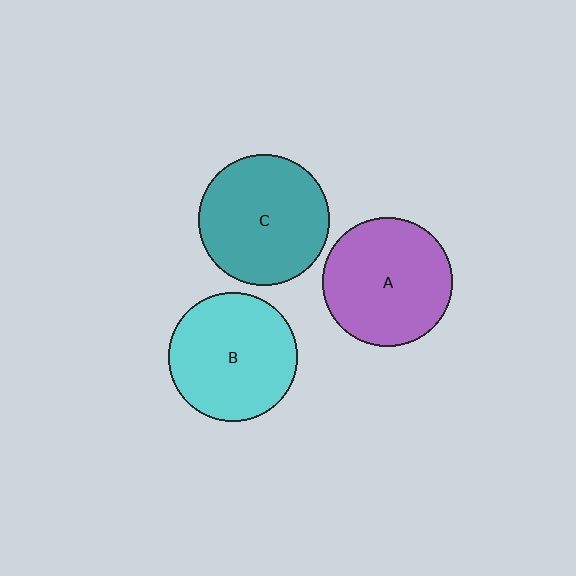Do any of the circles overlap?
No, none of the circles overlap.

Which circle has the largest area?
Circle C (teal).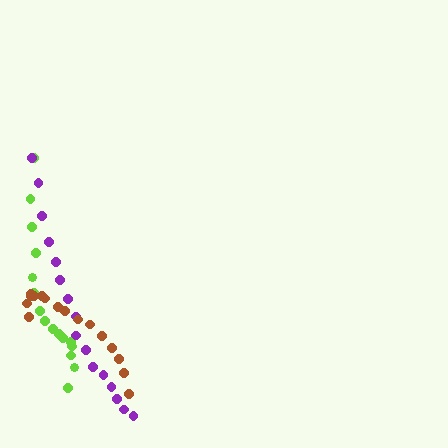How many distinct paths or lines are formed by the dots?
There are 3 distinct paths.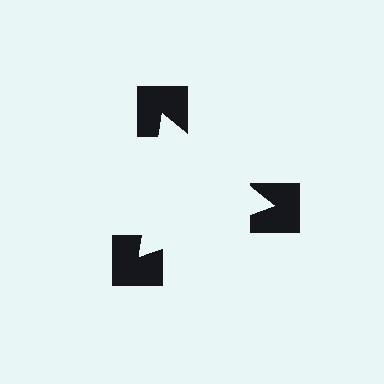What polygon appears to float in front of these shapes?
An illusory triangle — its edges are inferred from the aligned wedge cuts in the notched squares, not physically drawn.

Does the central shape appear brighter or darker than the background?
It typically appears slightly brighter than the background, even though no actual brightness change is drawn.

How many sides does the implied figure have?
3 sides.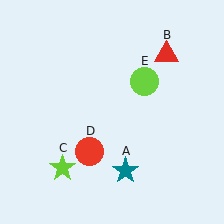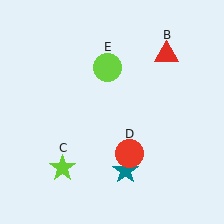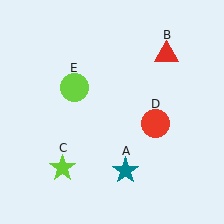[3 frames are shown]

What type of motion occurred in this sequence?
The red circle (object D), lime circle (object E) rotated counterclockwise around the center of the scene.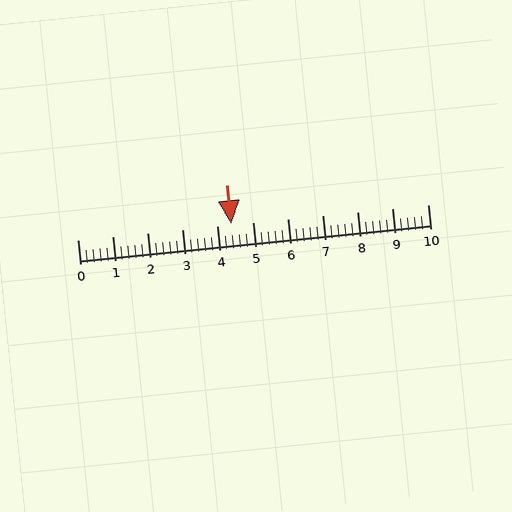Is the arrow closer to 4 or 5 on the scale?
The arrow is closer to 4.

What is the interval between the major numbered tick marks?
The major tick marks are spaced 1 units apart.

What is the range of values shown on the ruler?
The ruler shows values from 0 to 10.